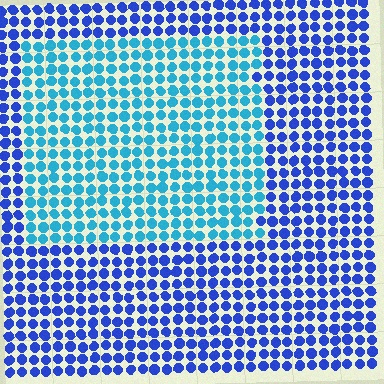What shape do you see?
I see a rectangle.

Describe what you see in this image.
The image is filled with small blue elements in a uniform arrangement. A rectangle-shaped region is visible where the elements are tinted to a slightly different hue, forming a subtle color boundary.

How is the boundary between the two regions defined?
The boundary is defined purely by a slight shift in hue (about 38 degrees). Spacing, size, and orientation are identical on both sides.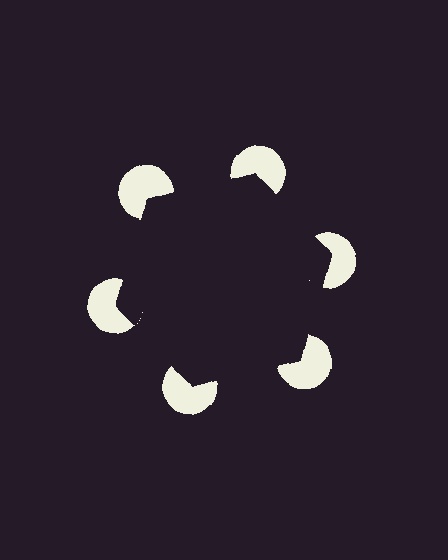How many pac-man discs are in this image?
There are 6 — one at each vertex of the illusory hexagon.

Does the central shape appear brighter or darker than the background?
It typically appears slightly darker than the background, even though no actual brightness change is drawn.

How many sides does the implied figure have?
6 sides.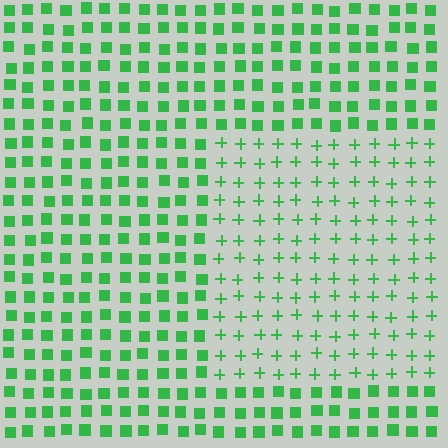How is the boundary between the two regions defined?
The boundary is defined by a change in element shape: plus signs inside vs. squares outside. All elements share the same color and spacing.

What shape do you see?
I see a rectangle.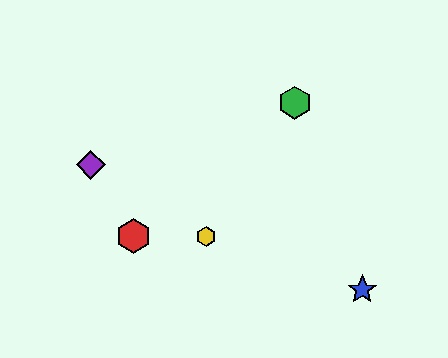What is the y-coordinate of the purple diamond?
The purple diamond is at y≈165.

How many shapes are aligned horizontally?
2 shapes (the red hexagon, the yellow hexagon) are aligned horizontally.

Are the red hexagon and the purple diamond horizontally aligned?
No, the red hexagon is at y≈236 and the purple diamond is at y≈165.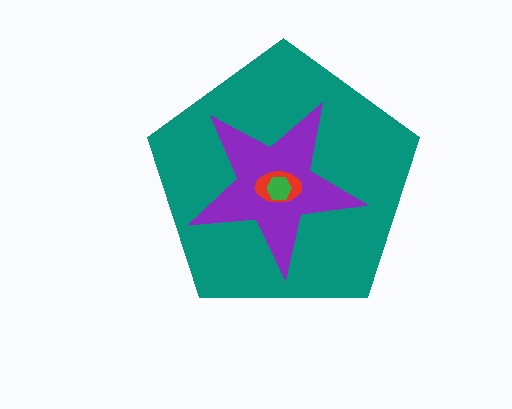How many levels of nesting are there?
4.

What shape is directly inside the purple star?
The red ellipse.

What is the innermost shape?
The green hexagon.